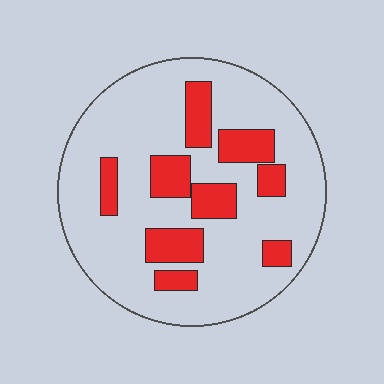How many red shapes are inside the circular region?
9.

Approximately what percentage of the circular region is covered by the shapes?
Approximately 25%.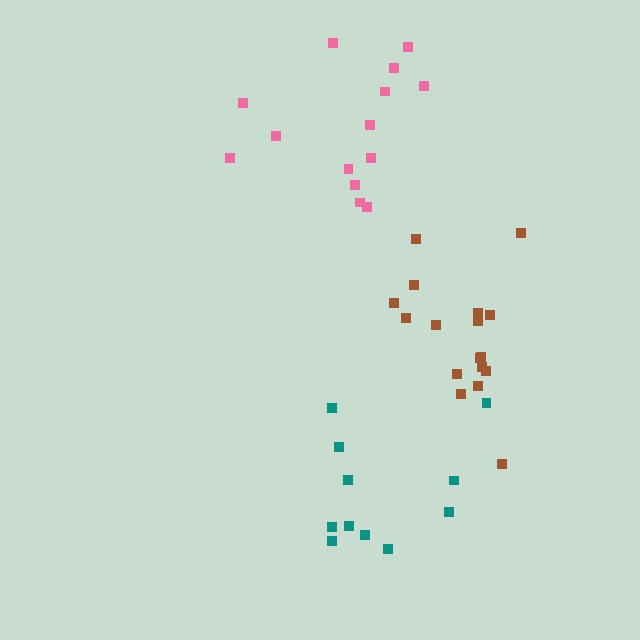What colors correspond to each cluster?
The clusters are colored: teal, pink, brown.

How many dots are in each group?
Group 1: 11 dots, Group 2: 14 dots, Group 3: 17 dots (42 total).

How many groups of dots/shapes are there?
There are 3 groups.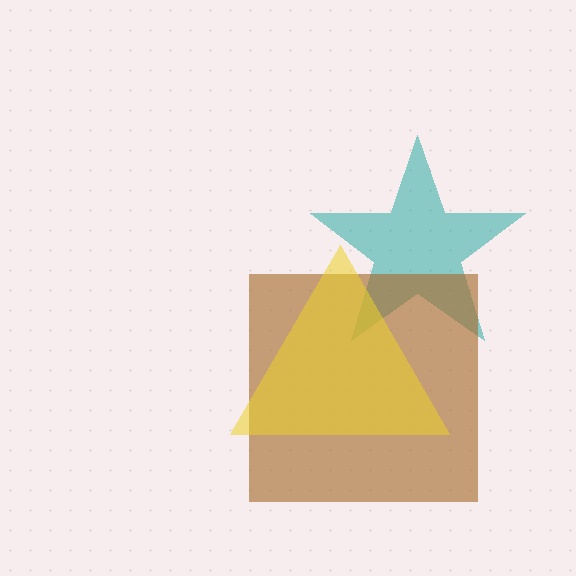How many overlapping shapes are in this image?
There are 3 overlapping shapes in the image.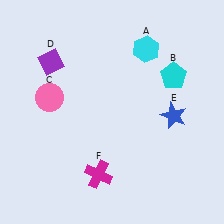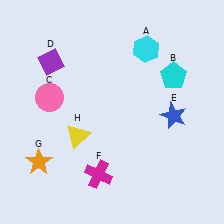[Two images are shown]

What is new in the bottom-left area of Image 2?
An orange star (G) was added in the bottom-left area of Image 2.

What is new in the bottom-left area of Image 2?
A yellow triangle (H) was added in the bottom-left area of Image 2.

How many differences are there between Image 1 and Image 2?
There are 2 differences between the two images.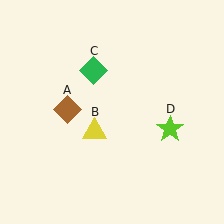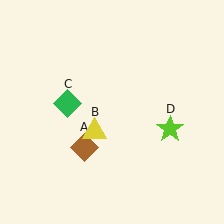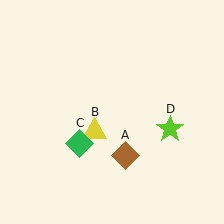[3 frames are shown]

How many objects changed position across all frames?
2 objects changed position: brown diamond (object A), green diamond (object C).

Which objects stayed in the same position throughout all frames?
Yellow triangle (object B) and lime star (object D) remained stationary.